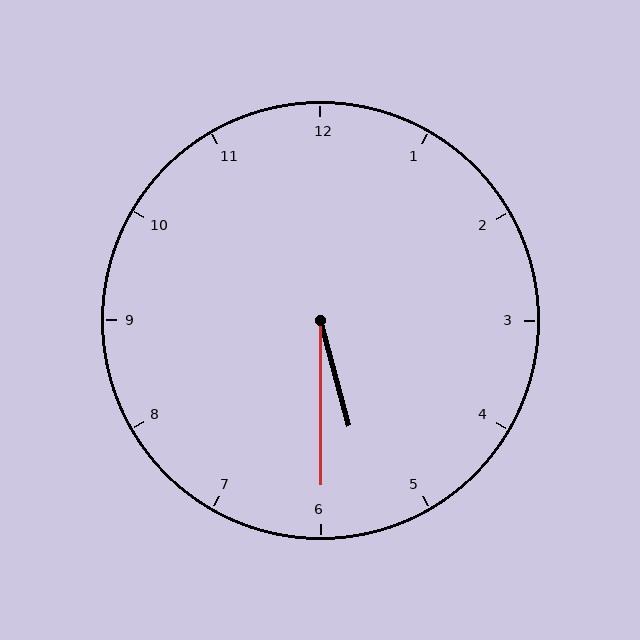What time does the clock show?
5:30.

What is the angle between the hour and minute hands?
Approximately 15 degrees.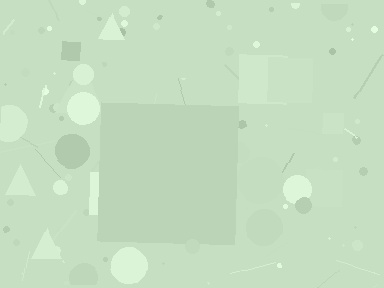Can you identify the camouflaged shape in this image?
The camouflaged shape is a square.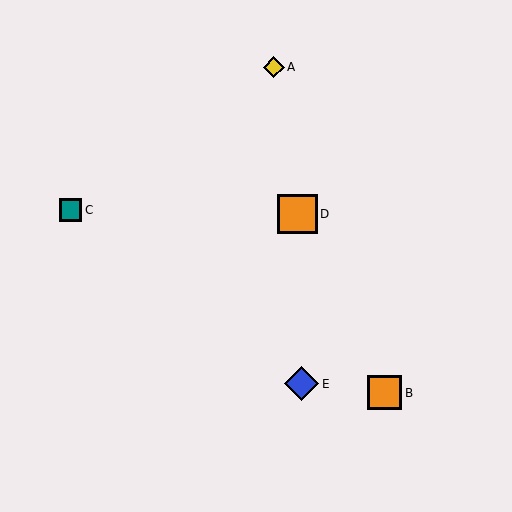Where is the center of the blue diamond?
The center of the blue diamond is at (302, 384).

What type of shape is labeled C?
Shape C is a teal square.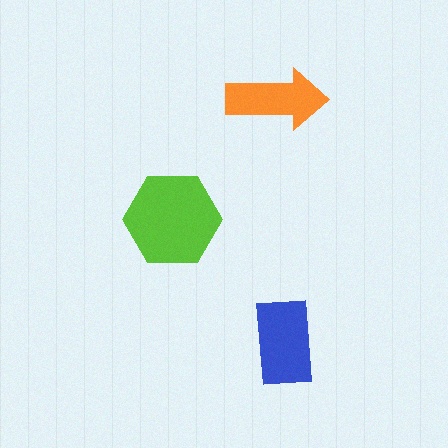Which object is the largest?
The lime hexagon.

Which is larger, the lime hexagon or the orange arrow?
The lime hexagon.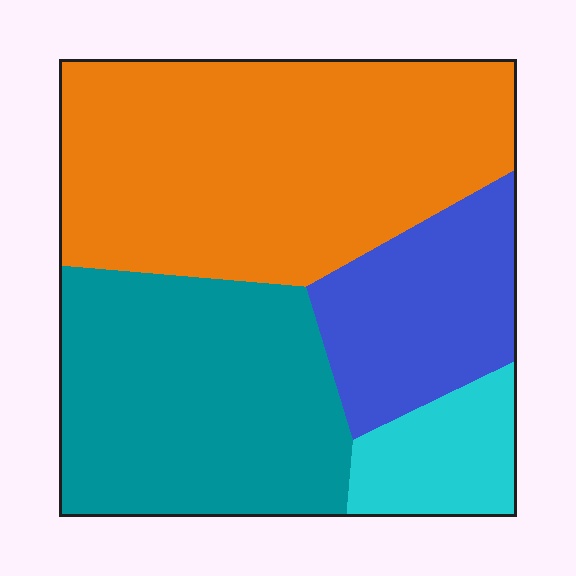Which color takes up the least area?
Cyan, at roughly 10%.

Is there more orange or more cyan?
Orange.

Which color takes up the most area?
Orange, at roughly 45%.